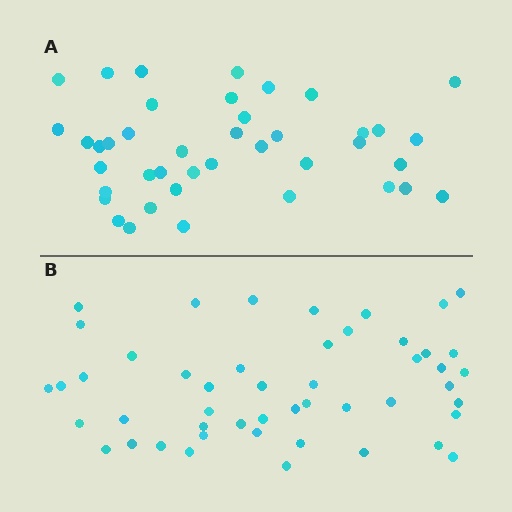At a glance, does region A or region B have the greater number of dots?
Region B (the bottom region) has more dots.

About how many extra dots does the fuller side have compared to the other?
Region B has roughly 8 or so more dots than region A.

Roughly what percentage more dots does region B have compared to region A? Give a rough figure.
About 20% more.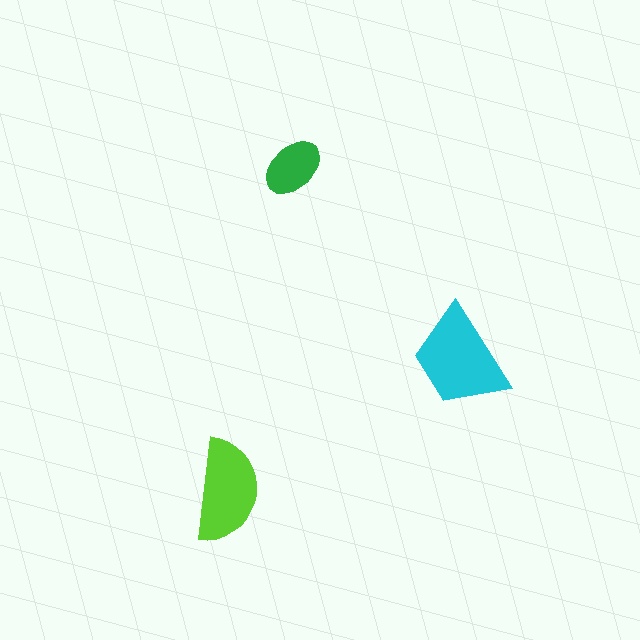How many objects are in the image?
There are 3 objects in the image.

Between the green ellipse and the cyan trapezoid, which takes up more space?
The cyan trapezoid.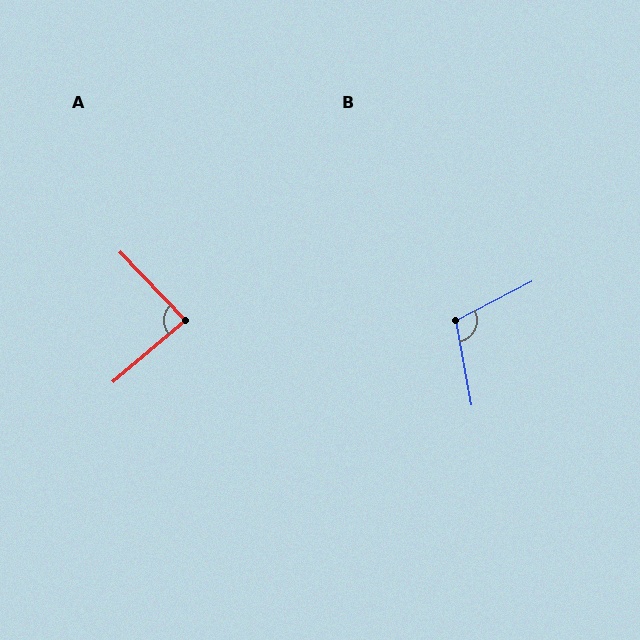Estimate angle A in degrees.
Approximately 86 degrees.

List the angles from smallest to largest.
A (86°), B (107°).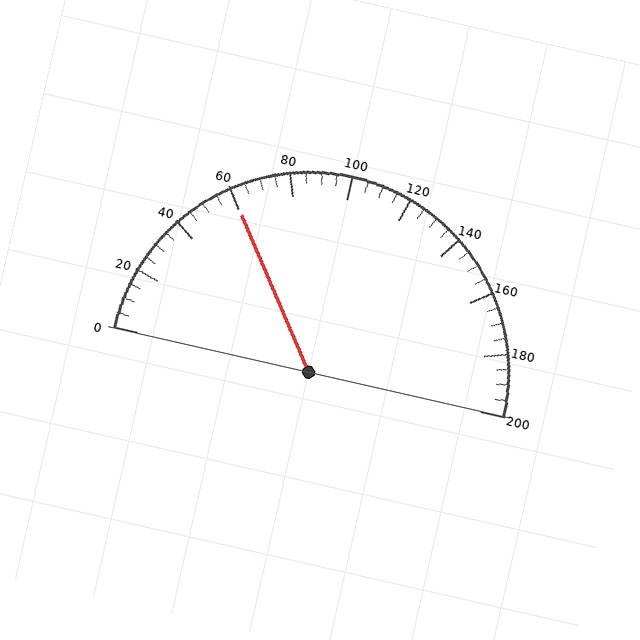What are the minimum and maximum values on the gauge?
The gauge ranges from 0 to 200.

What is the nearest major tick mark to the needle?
The nearest major tick mark is 60.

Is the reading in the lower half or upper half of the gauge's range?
The reading is in the lower half of the range (0 to 200).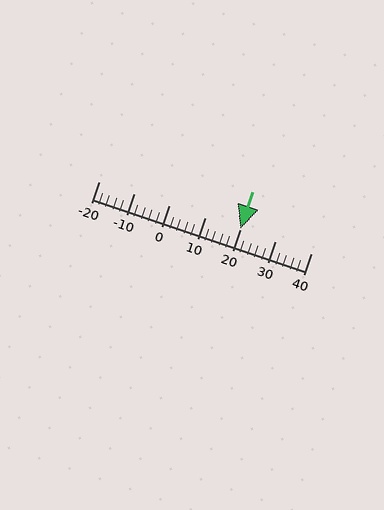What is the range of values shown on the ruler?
The ruler shows values from -20 to 40.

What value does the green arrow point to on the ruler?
The green arrow points to approximately 20.